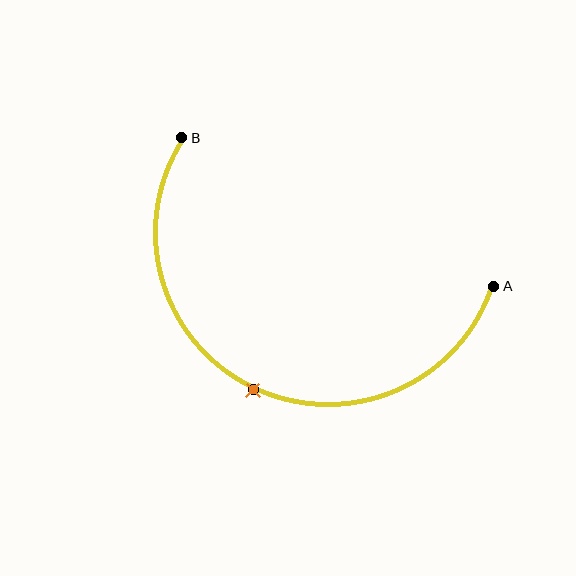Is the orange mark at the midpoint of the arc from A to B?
Yes. The orange mark lies on the arc at equal arc-length from both A and B — it is the arc midpoint.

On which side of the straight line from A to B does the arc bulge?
The arc bulges below the straight line connecting A and B.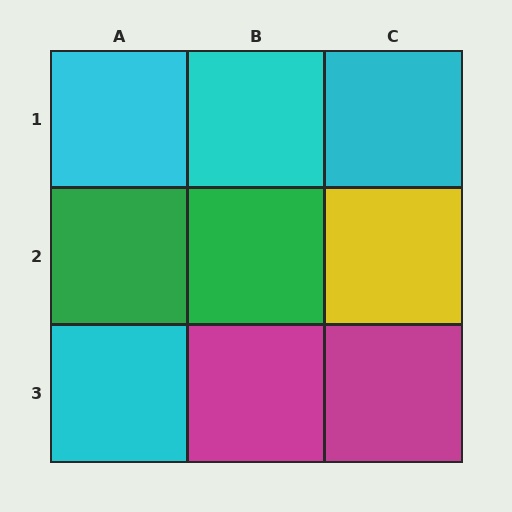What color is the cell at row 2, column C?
Yellow.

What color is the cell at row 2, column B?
Green.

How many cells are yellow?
1 cell is yellow.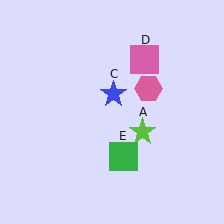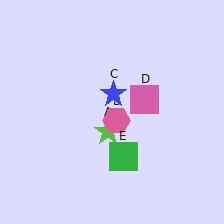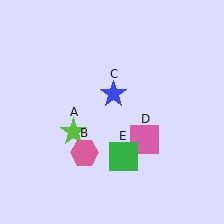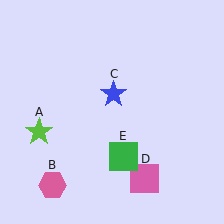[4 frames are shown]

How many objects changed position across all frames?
3 objects changed position: lime star (object A), pink hexagon (object B), pink square (object D).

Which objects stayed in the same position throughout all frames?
Blue star (object C) and green square (object E) remained stationary.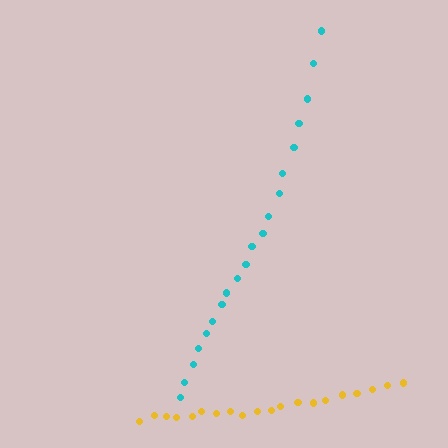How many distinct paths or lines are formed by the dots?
There are 2 distinct paths.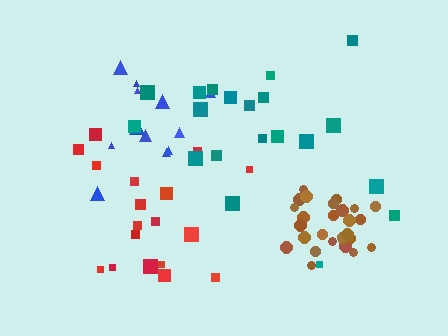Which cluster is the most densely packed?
Brown.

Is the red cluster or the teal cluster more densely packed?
Red.